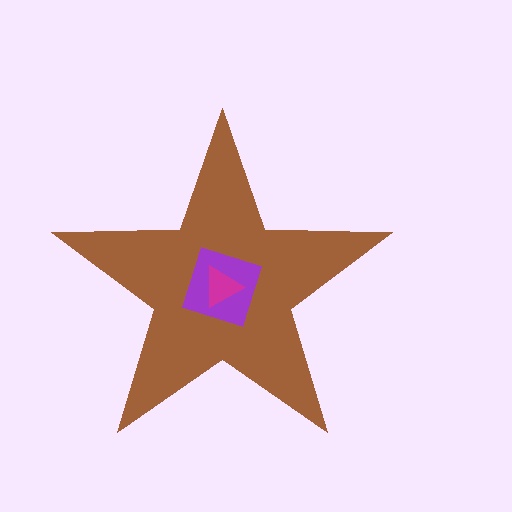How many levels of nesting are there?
3.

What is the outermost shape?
The brown star.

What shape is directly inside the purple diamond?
The magenta triangle.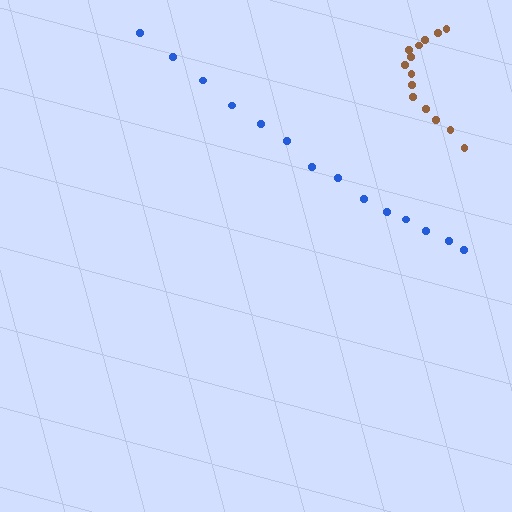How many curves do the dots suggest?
There are 2 distinct paths.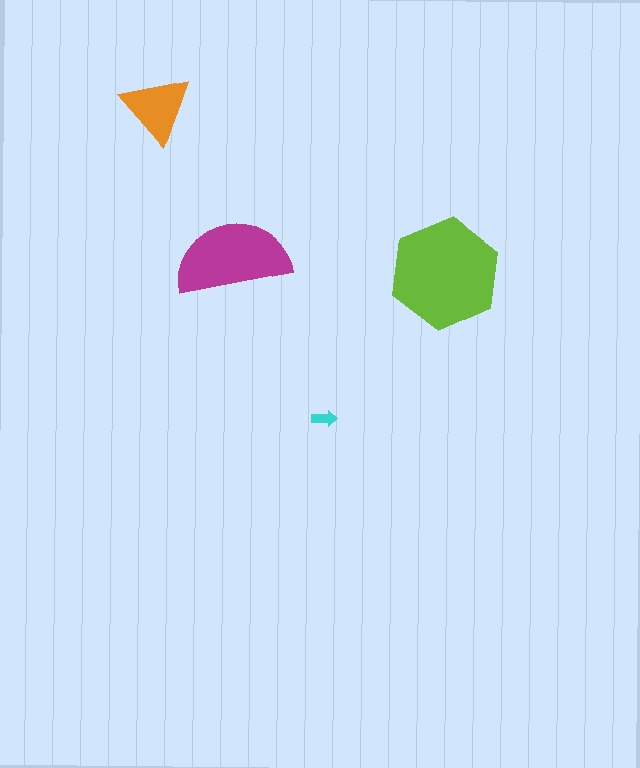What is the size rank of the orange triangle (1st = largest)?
3rd.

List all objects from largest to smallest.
The lime hexagon, the magenta semicircle, the orange triangle, the cyan arrow.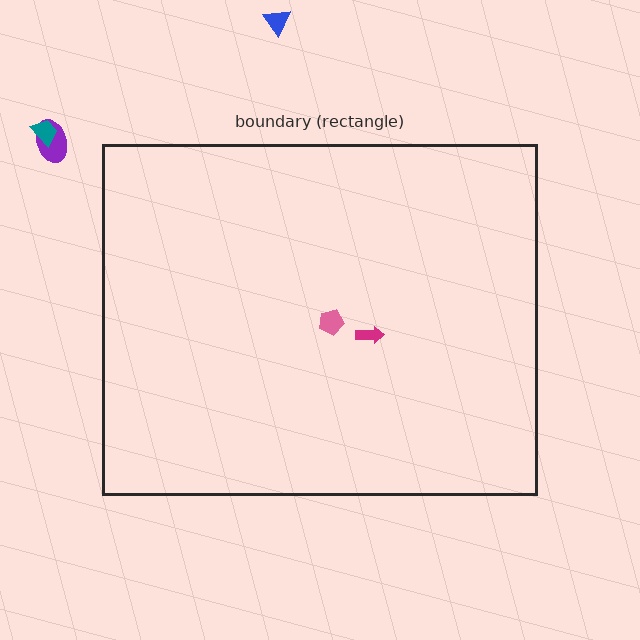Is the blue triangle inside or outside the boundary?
Outside.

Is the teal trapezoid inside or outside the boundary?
Outside.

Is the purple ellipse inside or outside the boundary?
Outside.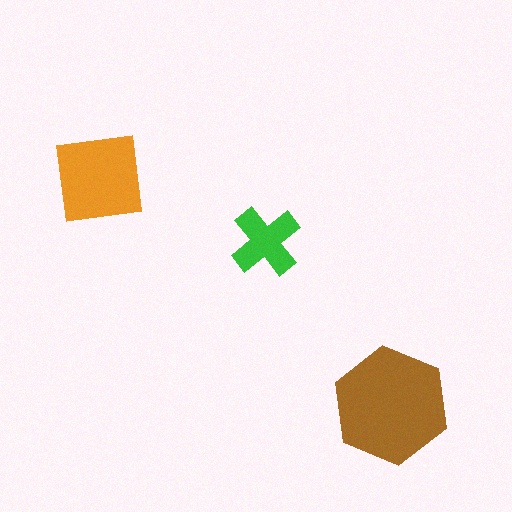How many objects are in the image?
There are 3 objects in the image.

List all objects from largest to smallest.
The brown hexagon, the orange square, the green cross.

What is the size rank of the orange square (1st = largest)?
2nd.